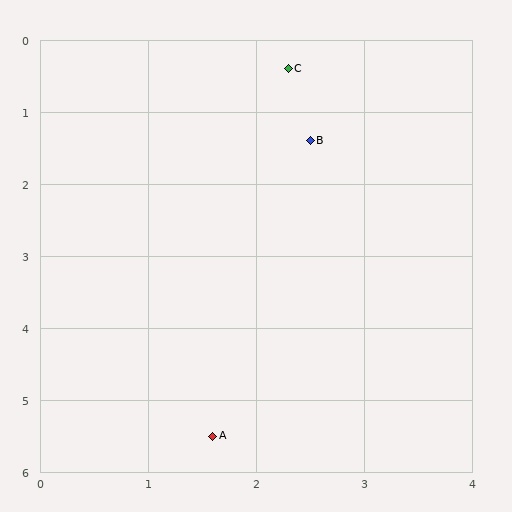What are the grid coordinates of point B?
Point B is at approximately (2.5, 1.4).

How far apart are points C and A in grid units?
Points C and A are about 5.1 grid units apart.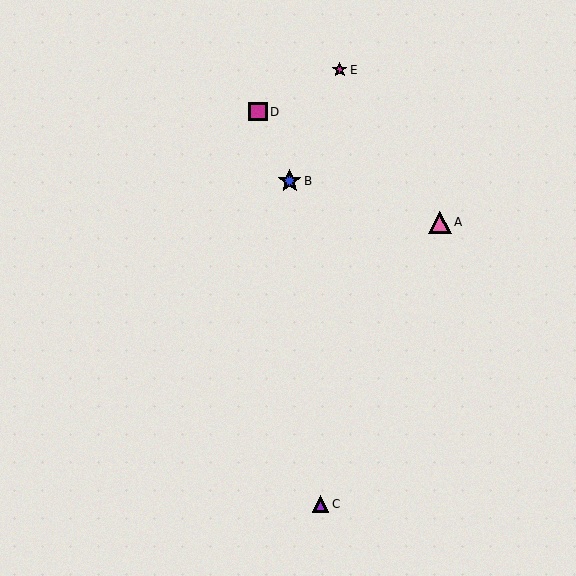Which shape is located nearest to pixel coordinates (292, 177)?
The blue star (labeled B) at (290, 181) is nearest to that location.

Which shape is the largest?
The blue star (labeled B) is the largest.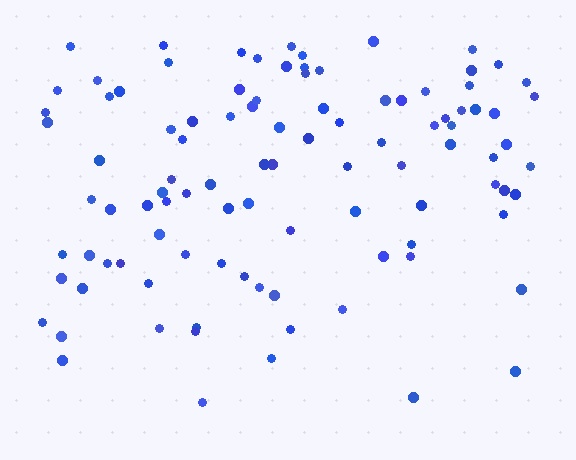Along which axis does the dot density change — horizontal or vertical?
Vertical.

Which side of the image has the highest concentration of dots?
The top.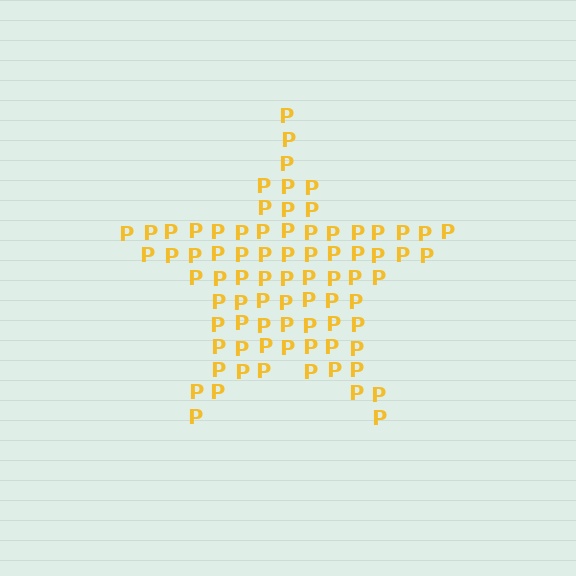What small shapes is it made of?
It is made of small letter P's.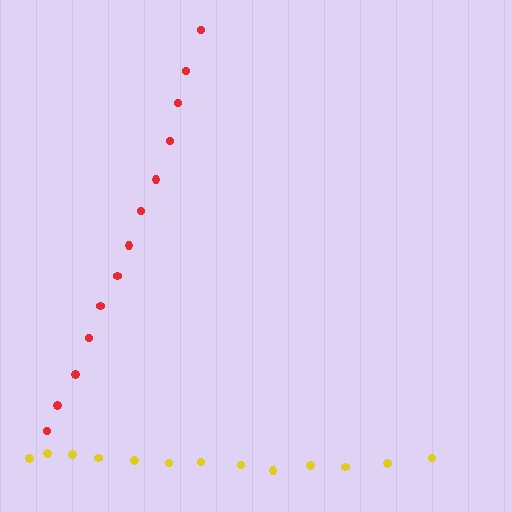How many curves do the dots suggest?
There are 2 distinct paths.